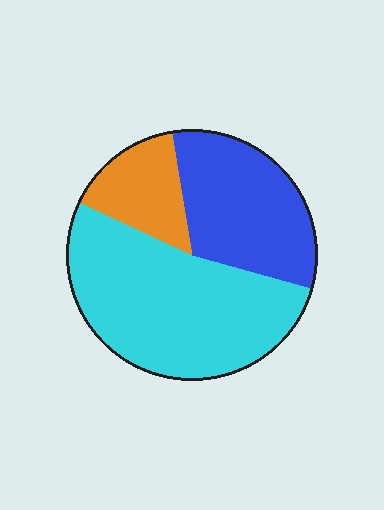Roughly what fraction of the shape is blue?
Blue covers about 30% of the shape.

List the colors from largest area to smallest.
From largest to smallest: cyan, blue, orange.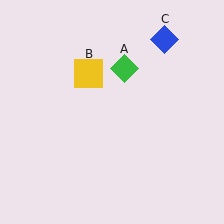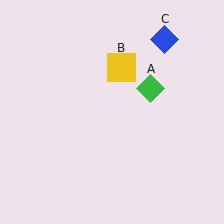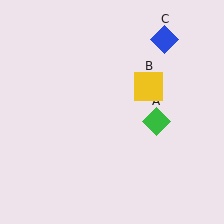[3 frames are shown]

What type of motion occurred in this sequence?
The green diamond (object A), yellow square (object B) rotated clockwise around the center of the scene.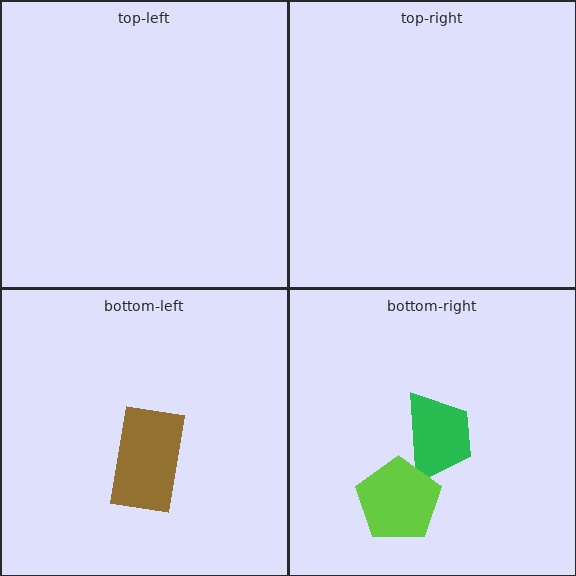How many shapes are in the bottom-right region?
2.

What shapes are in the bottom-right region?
The green trapezoid, the lime pentagon.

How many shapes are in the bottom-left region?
1.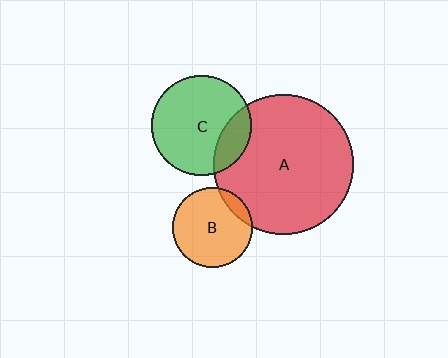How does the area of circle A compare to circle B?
Approximately 3.1 times.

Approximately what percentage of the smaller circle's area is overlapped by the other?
Approximately 10%.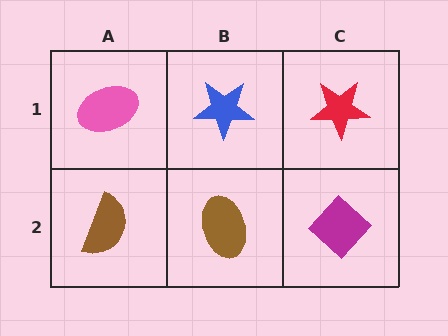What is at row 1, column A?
A pink ellipse.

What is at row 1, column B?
A blue star.